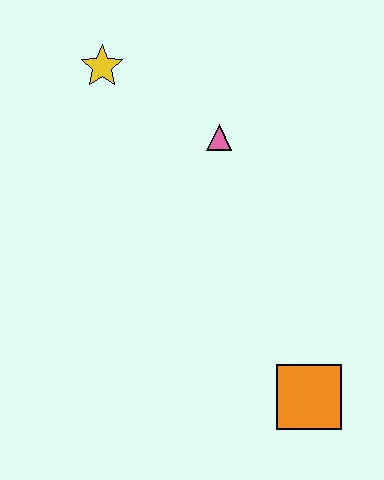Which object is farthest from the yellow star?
The orange square is farthest from the yellow star.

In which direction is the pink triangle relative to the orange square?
The pink triangle is above the orange square.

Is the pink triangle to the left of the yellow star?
No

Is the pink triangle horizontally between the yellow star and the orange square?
Yes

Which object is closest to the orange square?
The pink triangle is closest to the orange square.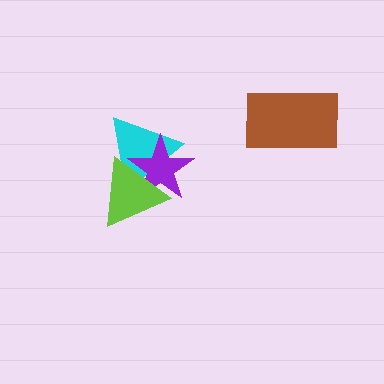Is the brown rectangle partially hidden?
No, no other shape covers it.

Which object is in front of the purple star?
The lime triangle is in front of the purple star.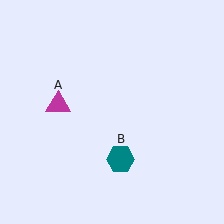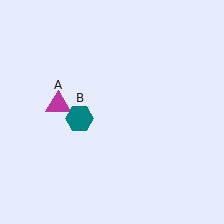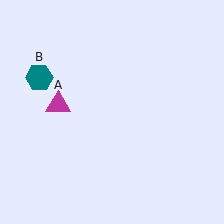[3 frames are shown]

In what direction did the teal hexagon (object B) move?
The teal hexagon (object B) moved up and to the left.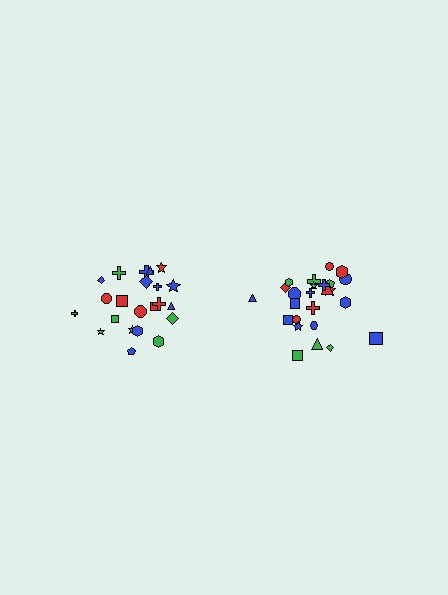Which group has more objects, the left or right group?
The right group.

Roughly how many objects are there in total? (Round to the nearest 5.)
Roughly 45 objects in total.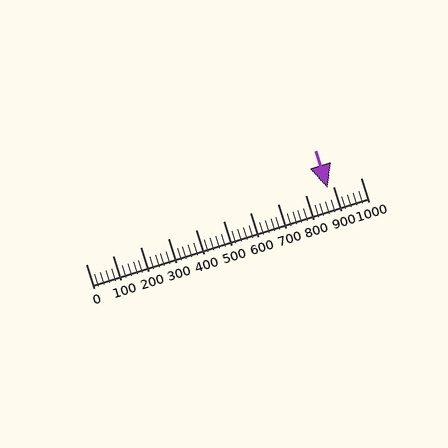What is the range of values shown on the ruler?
The ruler shows values from 0 to 1000.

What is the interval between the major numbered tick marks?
The major tick marks are spaced 100 units apart.